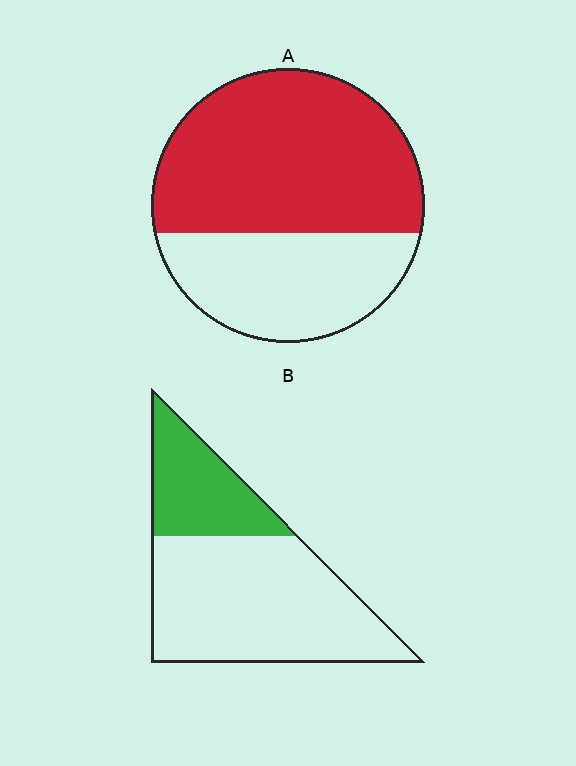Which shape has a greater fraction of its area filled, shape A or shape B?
Shape A.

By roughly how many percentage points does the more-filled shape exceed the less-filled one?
By roughly 35 percentage points (A over B).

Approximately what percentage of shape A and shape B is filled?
A is approximately 65% and B is approximately 30%.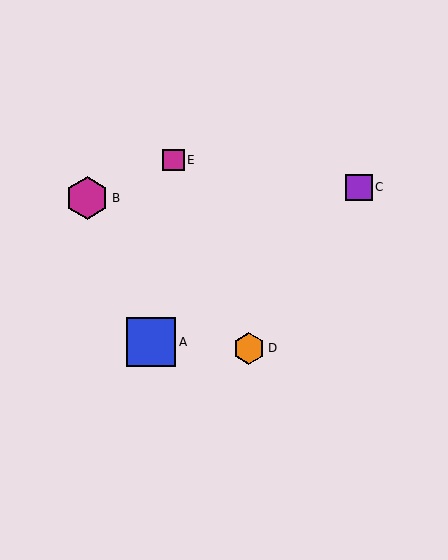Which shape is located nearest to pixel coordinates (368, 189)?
The purple square (labeled C) at (359, 187) is nearest to that location.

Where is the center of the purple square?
The center of the purple square is at (359, 187).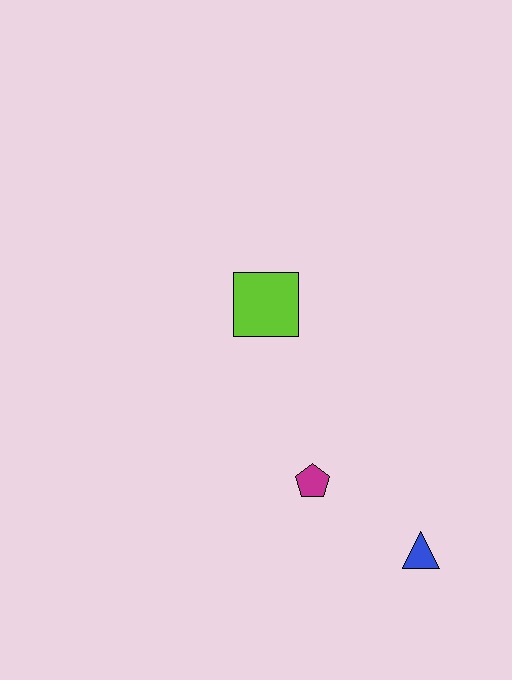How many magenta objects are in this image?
There is 1 magenta object.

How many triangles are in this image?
There is 1 triangle.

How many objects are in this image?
There are 3 objects.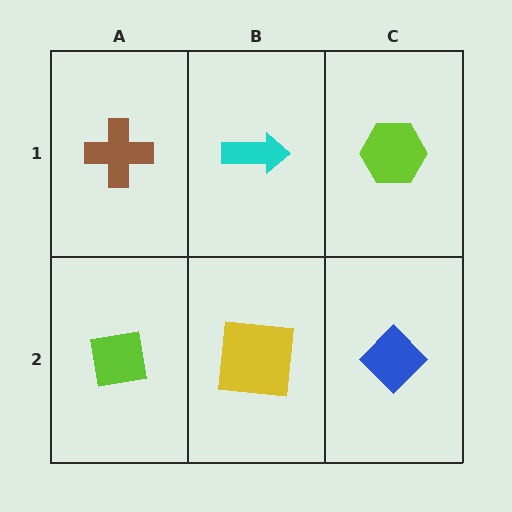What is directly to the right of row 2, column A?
A yellow square.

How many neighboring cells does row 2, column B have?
3.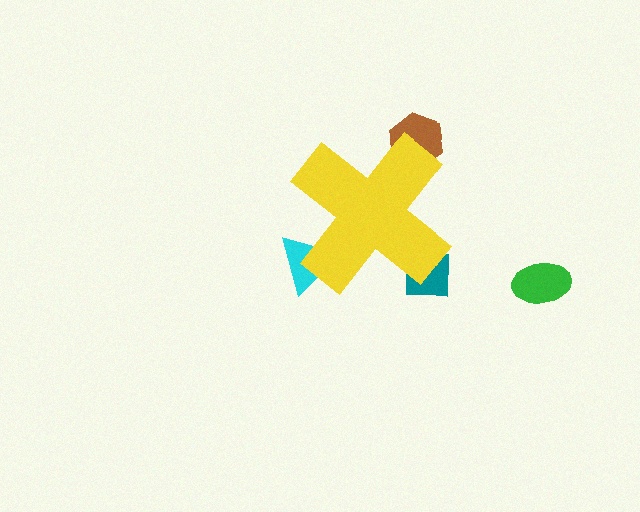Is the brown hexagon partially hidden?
Yes, the brown hexagon is partially hidden behind the yellow cross.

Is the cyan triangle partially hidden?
Yes, the cyan triangle is partially hidden behind the yellow cross.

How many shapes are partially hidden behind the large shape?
3 shapes are partially hidden.